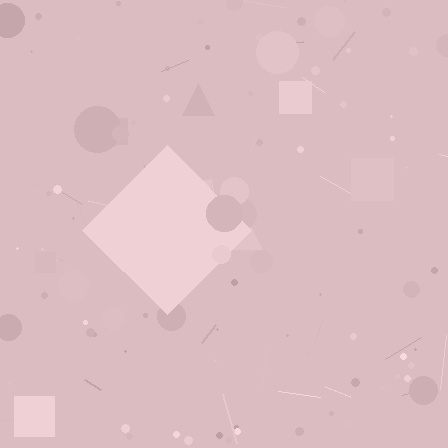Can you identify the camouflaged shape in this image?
The camouflaged shape is a diamond.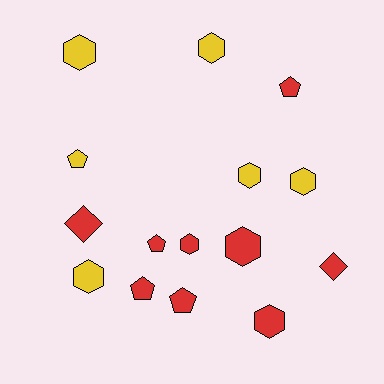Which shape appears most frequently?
Hexagon, with 8 objects.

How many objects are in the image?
There are 15 objects.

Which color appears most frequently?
Red, with 9 objects.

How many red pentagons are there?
There are 4 red pentagons.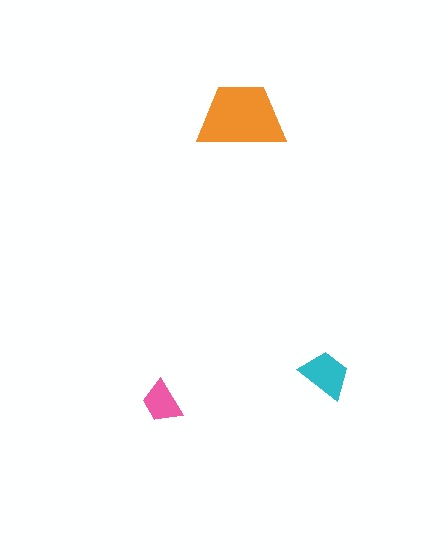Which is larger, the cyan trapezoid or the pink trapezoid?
The cyan one.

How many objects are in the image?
There are 3 objects in the image.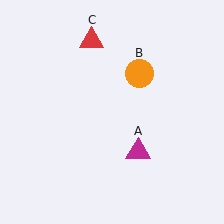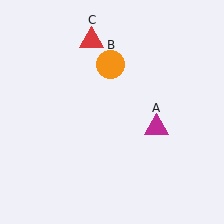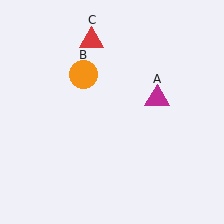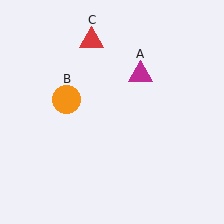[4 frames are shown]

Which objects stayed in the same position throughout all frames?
Red triangle (object C) remained stationary.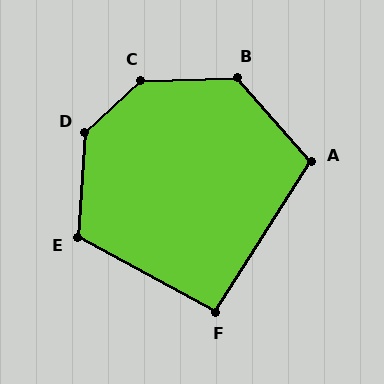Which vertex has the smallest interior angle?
F, at approximately 94 degrees.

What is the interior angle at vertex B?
Approximately 130 degrees (obtuse).